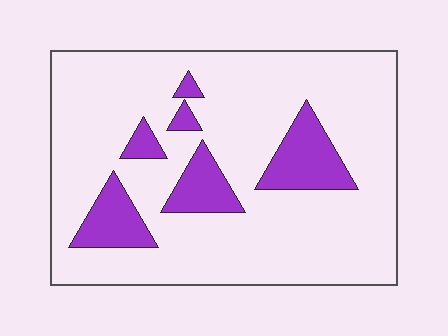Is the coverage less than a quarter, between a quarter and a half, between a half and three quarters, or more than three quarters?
Less than a quarter.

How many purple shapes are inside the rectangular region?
6.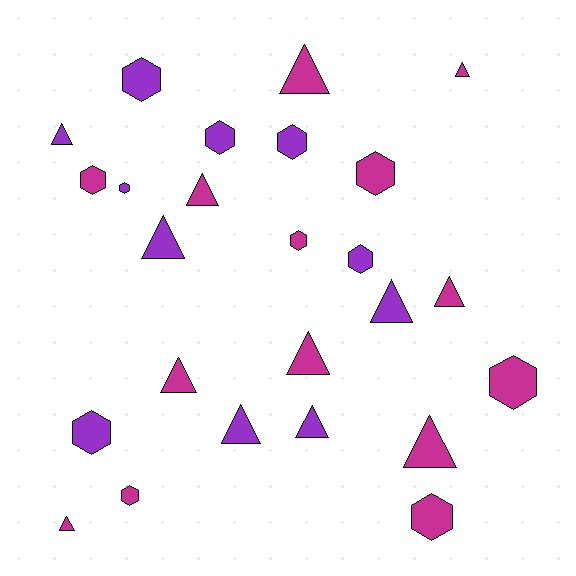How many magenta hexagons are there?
There are 6 magenta hexagons.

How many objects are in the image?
There are 25 objects.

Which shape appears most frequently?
Triangle, with 13 objects.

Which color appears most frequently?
Magenta, with 14 objects.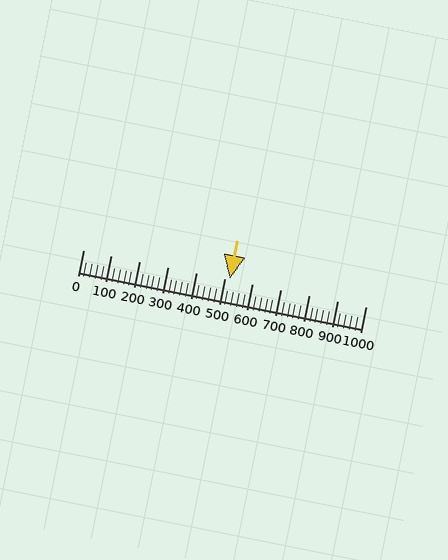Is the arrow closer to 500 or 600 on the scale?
The arrow is closer to 500.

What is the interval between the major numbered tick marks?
The major tick marks are spaced 100 units apart.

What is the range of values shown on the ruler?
The ruler shows values from 0 to 1000.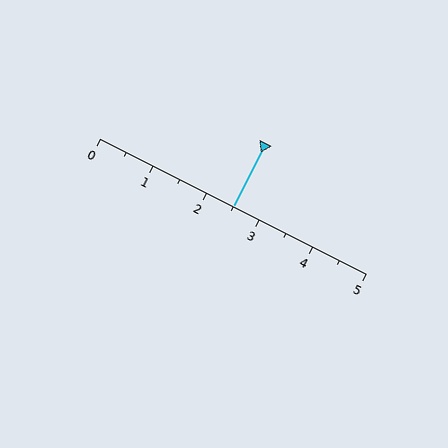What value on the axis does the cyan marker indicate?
The marker indicates approximately 2.5.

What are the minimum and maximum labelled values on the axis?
The axis runs from 0 to 5.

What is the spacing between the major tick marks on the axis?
The major ticks are spaced 1 apart.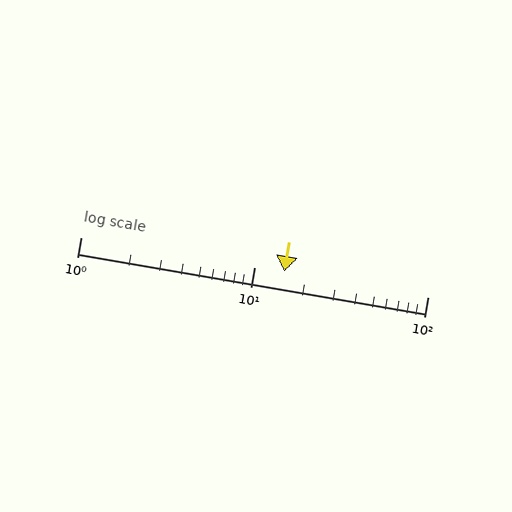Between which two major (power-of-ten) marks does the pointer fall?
The pointer is between 10 and 100.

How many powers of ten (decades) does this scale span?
The scale spans 2 decades, from 1 to 100.